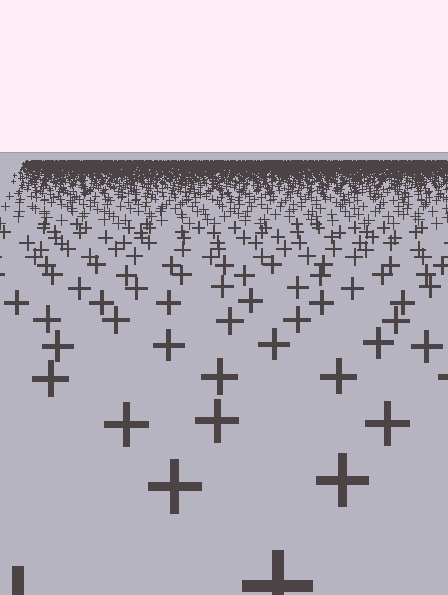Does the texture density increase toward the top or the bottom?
Density increases toward the top.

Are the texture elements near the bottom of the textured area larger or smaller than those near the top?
Larger. Near the bottom, elements are closer to the viewer and appear at a bigger on-screen size.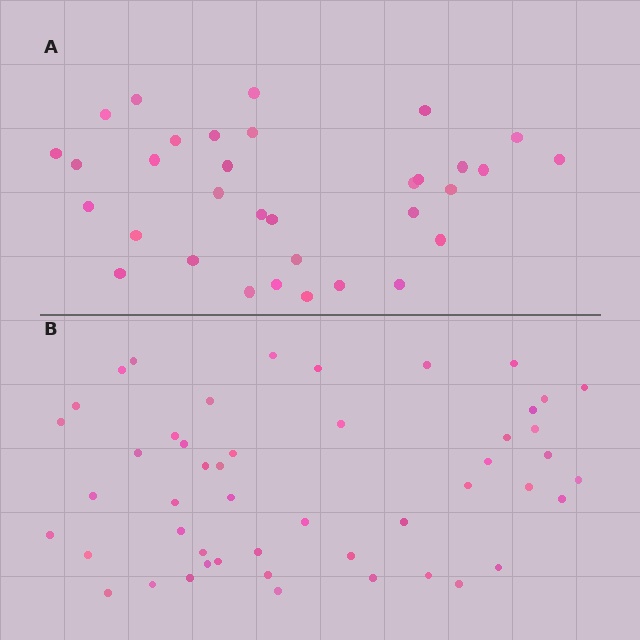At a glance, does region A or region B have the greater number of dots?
Region B (the bottom region) has more dots.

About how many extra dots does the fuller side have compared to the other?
Region B has approximately 15 more dots than region A.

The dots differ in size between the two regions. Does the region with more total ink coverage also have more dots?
No. Region A has more total ink coverage because its dots are larger, but region B actually contains more individual dots. Total area can be misleading — the number of items is what matters here.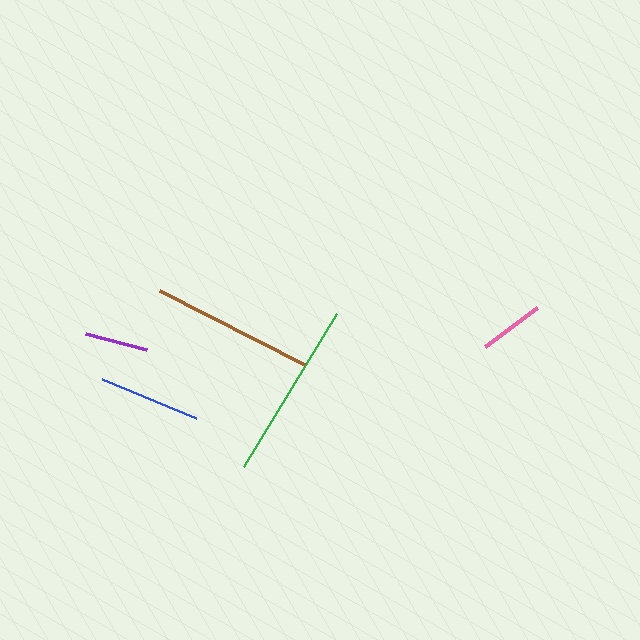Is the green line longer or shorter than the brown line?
The green line is longer than the brown line.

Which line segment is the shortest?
The purple line is the shortest at approximately 63 pixels.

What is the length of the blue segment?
The blue segment is approximately 102 pixels long.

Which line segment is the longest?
The green line is the longest at approximately 179 pixels.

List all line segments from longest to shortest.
From longest to shortest: green, brown, blue, pink, purple.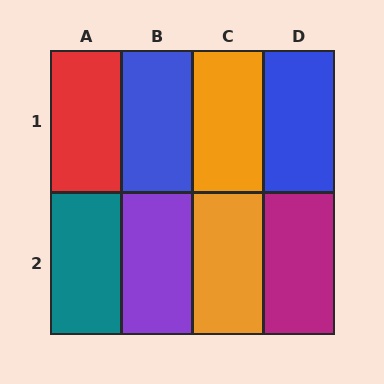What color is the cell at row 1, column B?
Blue.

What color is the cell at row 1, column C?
Orange.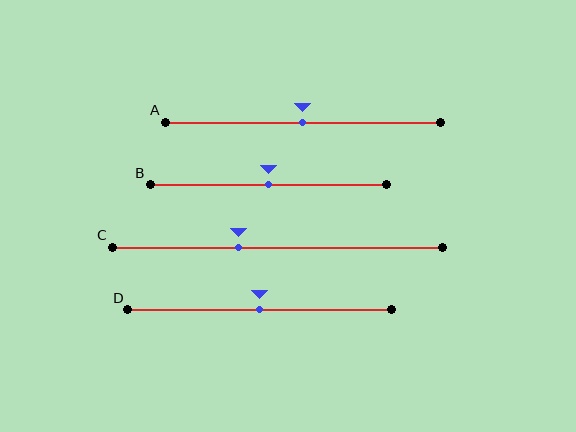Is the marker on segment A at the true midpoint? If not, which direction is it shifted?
Yes, the marker on segment A is at the true midpoint.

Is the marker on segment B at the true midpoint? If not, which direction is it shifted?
Yes, the marker on segment B is at the true midpoint.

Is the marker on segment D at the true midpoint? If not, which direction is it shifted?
Yes, the marker on segment D is at the true midpoint.